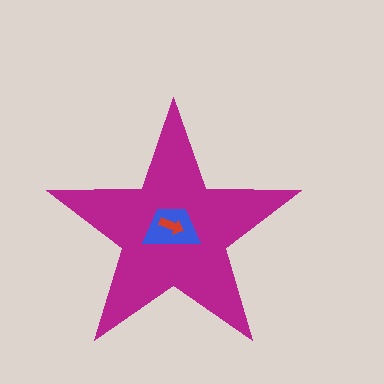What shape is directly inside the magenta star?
The blue trapezoid.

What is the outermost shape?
The magenta star.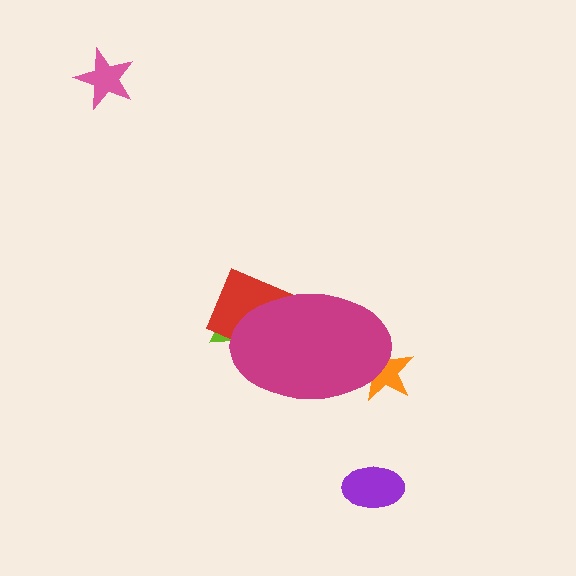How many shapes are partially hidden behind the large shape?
3 shapes are partially hidden.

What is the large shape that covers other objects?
A magenta ellipse.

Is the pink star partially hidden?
No, the pink star is fully visible.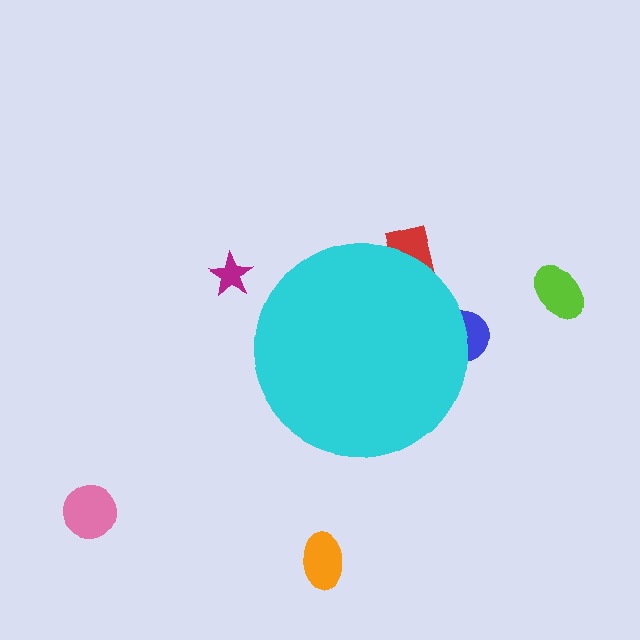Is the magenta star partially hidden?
No, the magenta star is fully visible.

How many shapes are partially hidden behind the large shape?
2 shapes are partially hidden.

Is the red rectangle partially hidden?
Yes, the red rectangle is partially hidden behind the cyan circle.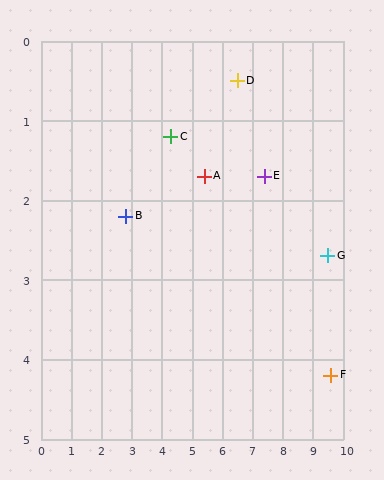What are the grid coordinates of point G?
Point G is at approximately (9.5, 2.7).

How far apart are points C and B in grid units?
Points C and B are about 1.8 grid units apart.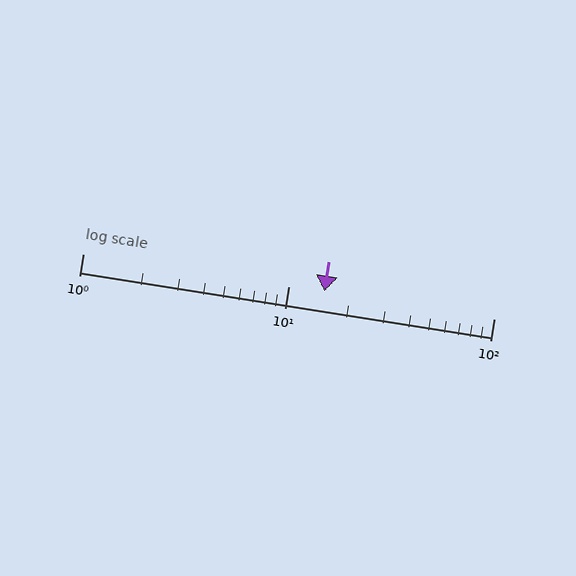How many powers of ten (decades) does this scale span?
The scale spans 2 decades, from 1 to 100.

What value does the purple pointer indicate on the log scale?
The pointer indicates approximately 15.